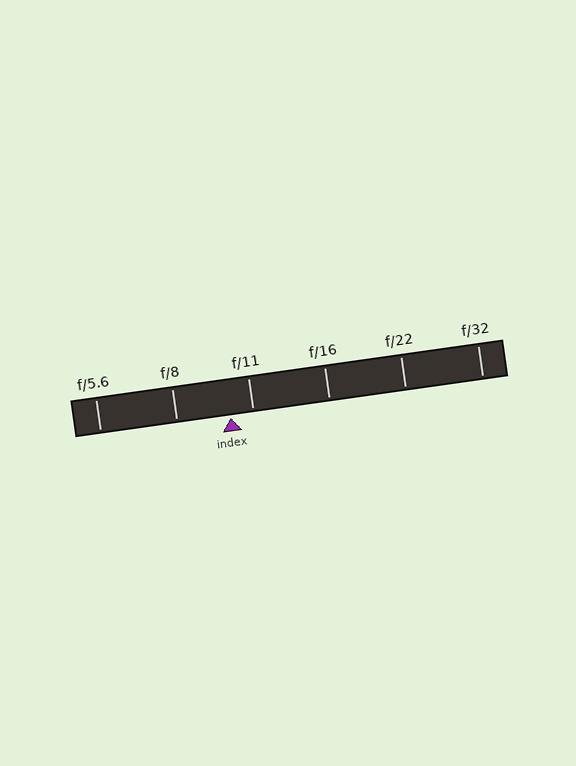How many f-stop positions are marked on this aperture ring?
There are 6 f-stop positions marked.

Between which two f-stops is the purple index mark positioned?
The index mark is between f/8 and f/11.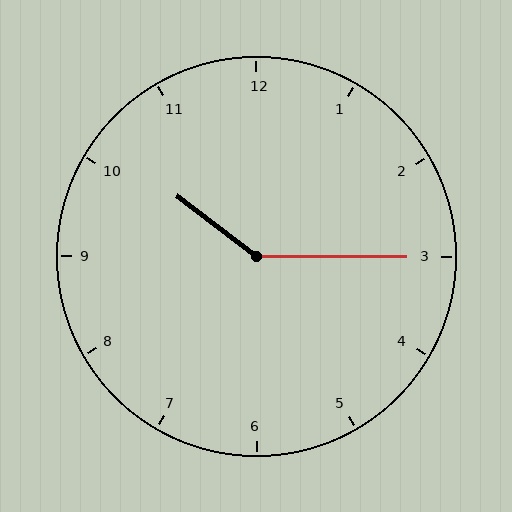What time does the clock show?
10:15.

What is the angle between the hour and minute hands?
Approximately 142 degrees.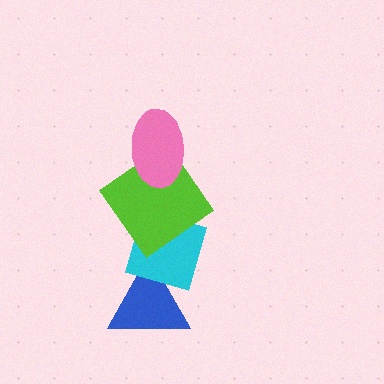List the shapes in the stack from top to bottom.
From top to bottom: the pink ellipse, the lime diamond, the cyan diamond, the blue triangle.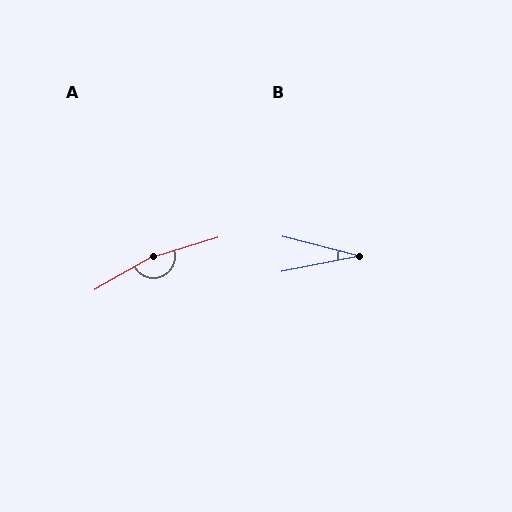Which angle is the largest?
A, at approximately 167 degrees.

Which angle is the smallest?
B, at approximately 25 degrees.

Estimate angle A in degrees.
Approximately 167 degrees.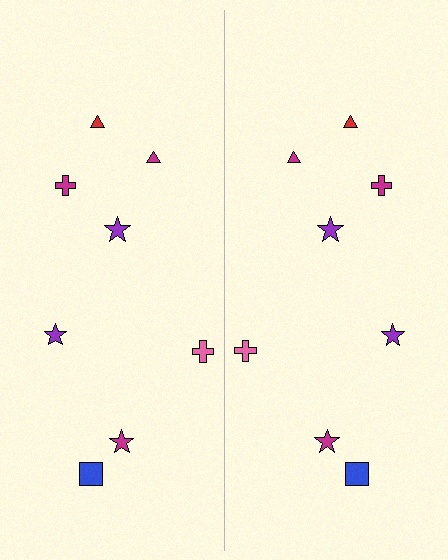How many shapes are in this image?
There are 16 shapes in this image.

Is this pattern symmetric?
Yes, this pattern has bilateral (reflection) symmetry.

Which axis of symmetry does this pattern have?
The pattern has a vertical axis of symmetry running through the center of the image.